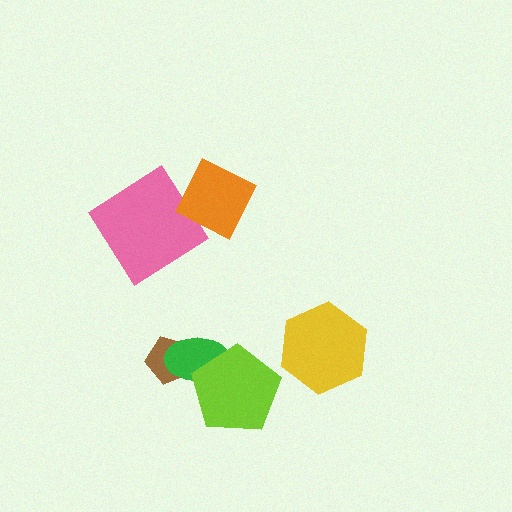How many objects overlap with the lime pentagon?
1 object overlaps with the lime pentagon.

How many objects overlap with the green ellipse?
2 objects overlap with the green ellipse.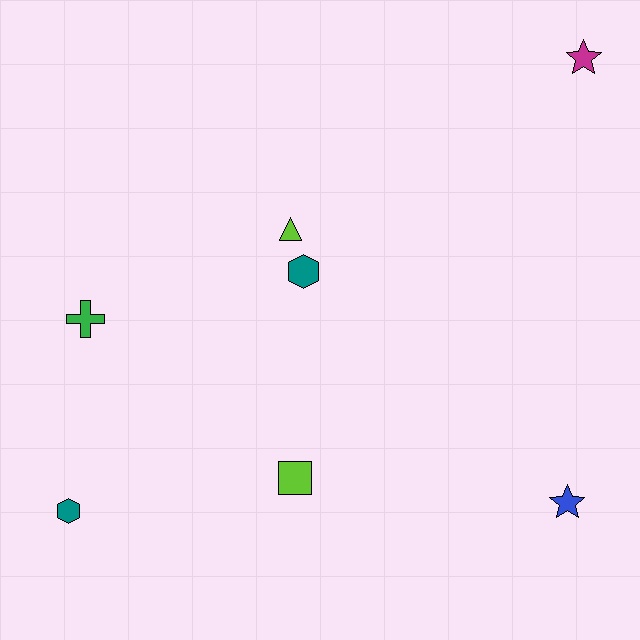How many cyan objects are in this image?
There are no cyan objects.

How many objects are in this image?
There are 7 objects.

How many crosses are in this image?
There is 1 cross.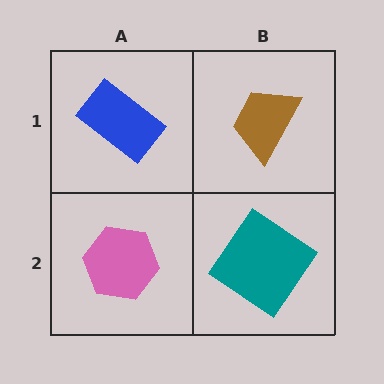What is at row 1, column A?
A blue rectangle.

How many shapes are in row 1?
2 shapes.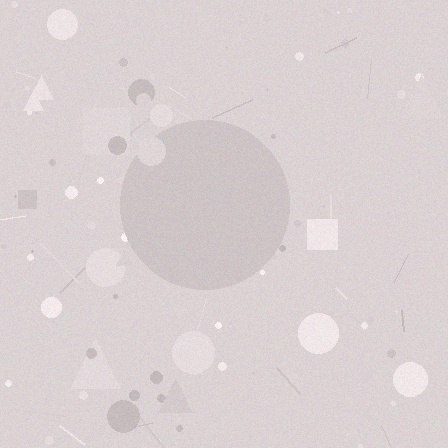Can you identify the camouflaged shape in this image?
The camouflaged shape is a circle.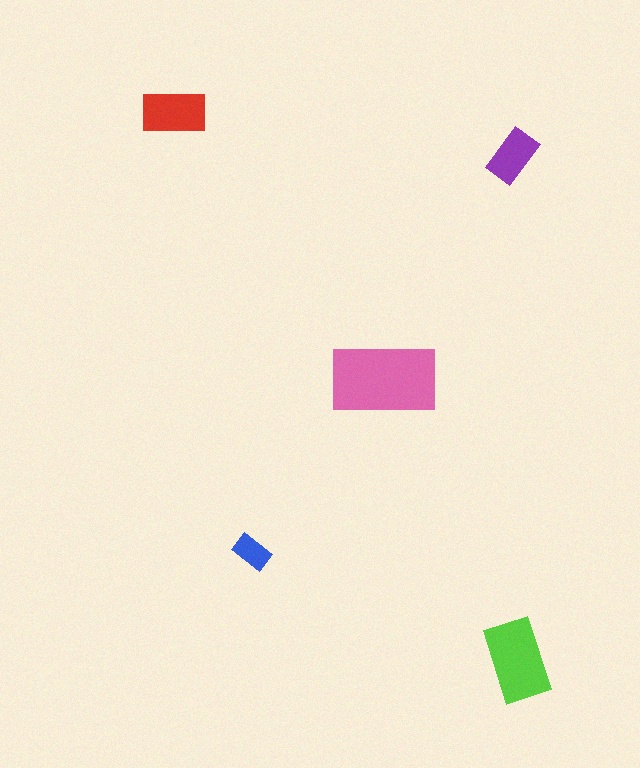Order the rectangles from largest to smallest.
the pink one, the lime one, the red one, the purple one, the blue one.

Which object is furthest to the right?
The lime rectangle is rightmost.